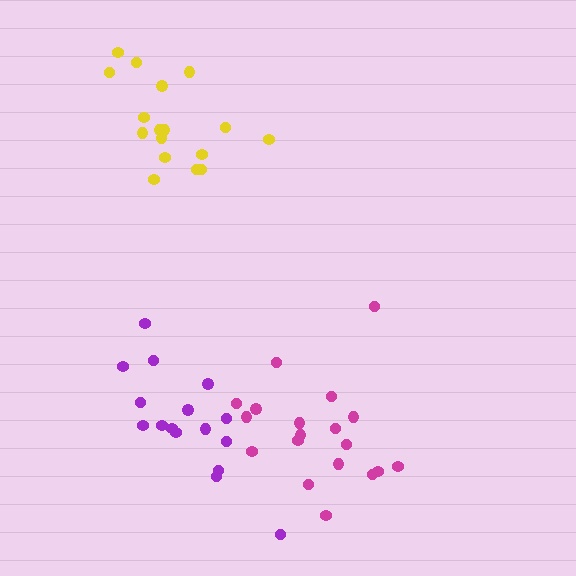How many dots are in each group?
Group 1: 19 dots, Group 2: 17 dots, Group 3: 16 dots (52 total).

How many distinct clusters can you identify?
There are 3 distinct clusters.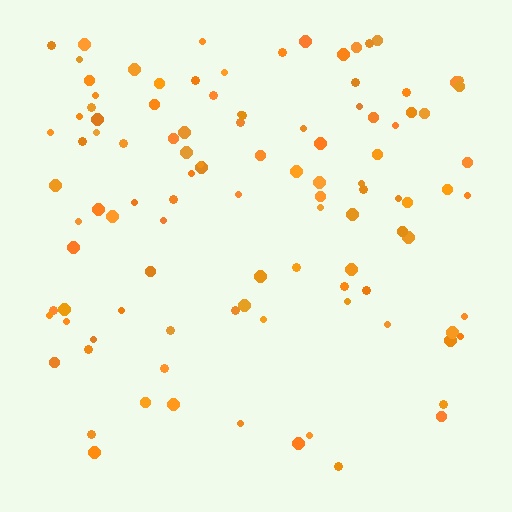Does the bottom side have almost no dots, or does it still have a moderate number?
Still a moderate number, just noticeably fewer than the top.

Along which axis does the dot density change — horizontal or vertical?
Vertical.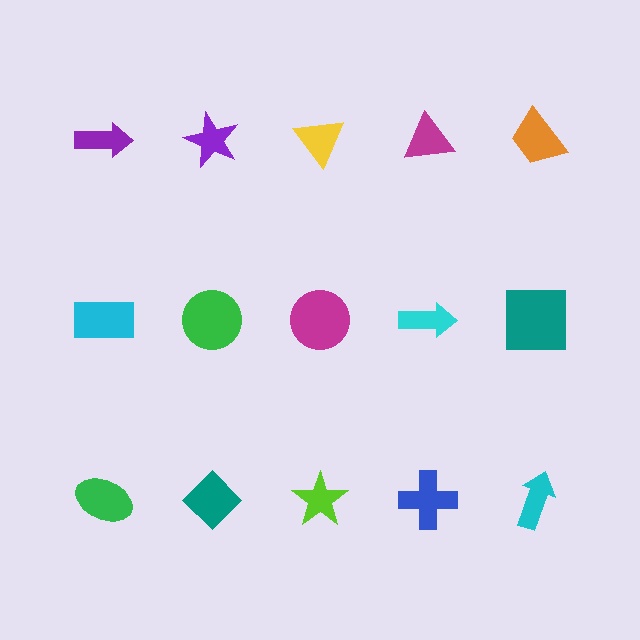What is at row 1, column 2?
A purple star.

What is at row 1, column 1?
A purple arrow.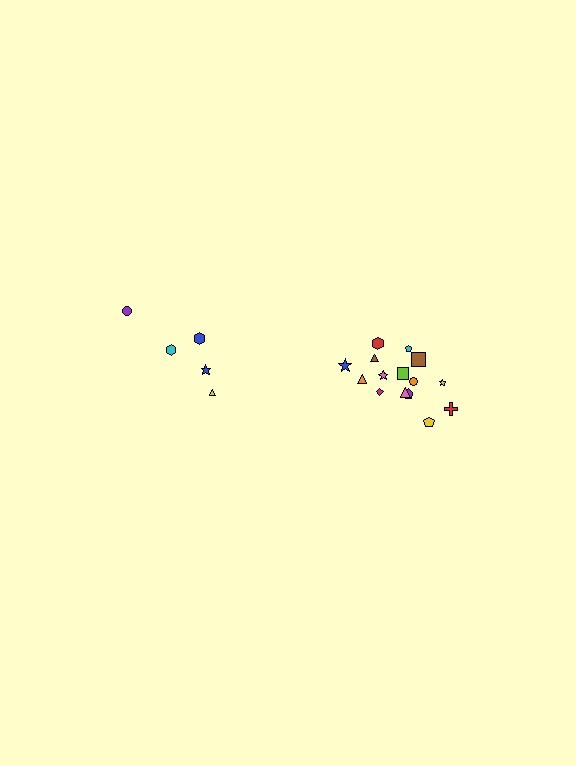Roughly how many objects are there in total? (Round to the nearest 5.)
Roughly 20 objects in total.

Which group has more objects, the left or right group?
The right group.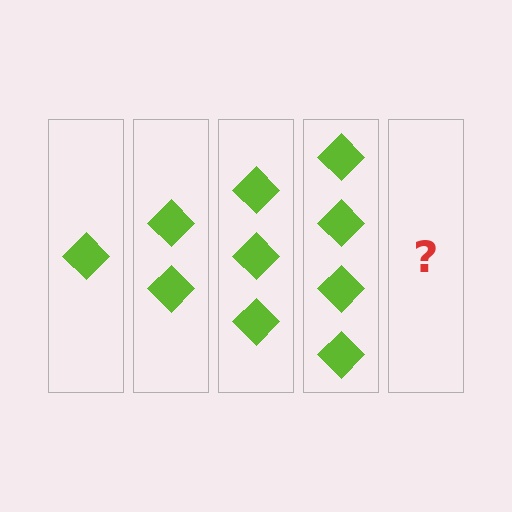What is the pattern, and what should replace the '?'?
The pattern is that each step adds one more diamond. The '?' should be 5 diamonds.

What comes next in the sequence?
The next element should be 5 diamonds.